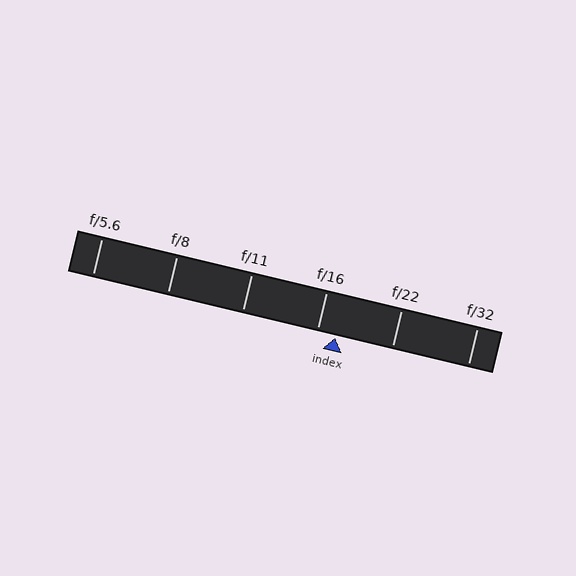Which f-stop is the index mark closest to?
The index mark is closest to f/16.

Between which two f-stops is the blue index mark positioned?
The index mark is between f/16 and f/22.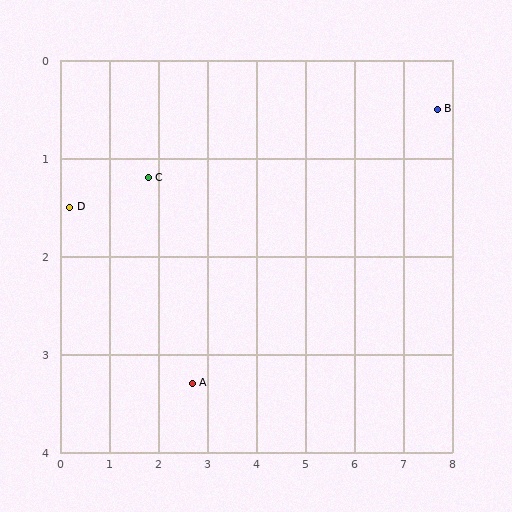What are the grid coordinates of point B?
Point B is at approximately (7.7, 0.5).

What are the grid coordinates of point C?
Point C is at approximately (1.8, 1.2).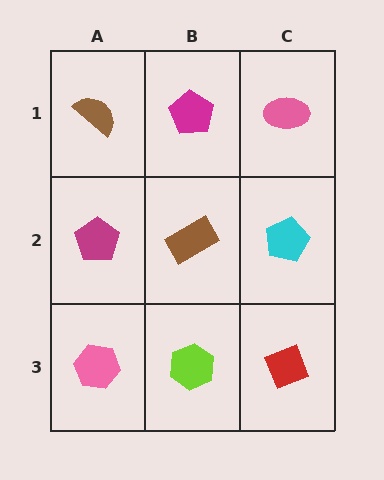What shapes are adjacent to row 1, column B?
A brown rectangle (row 2, column B), a brown semicircle (row 1, column A), a pink ellipse (row 1, column C).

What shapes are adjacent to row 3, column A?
A magenta pentagon (row 2, column A), a lime hexagon (row 3, column B).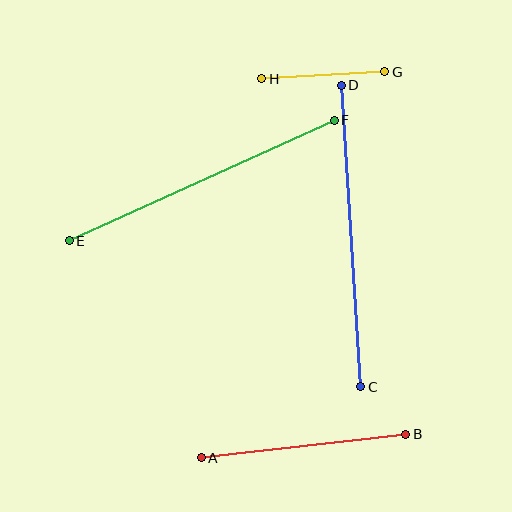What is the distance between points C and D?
The distance is approximately 302 pixels.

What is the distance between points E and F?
The distance is approximately 291 pixels.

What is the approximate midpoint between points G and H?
The midpoint is at approximately (323, 75) pixels.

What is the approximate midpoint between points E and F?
The midpoint is at approximately (202, 180) pixels.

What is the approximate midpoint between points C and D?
The midpoint is at approximately (351, 236) pixels.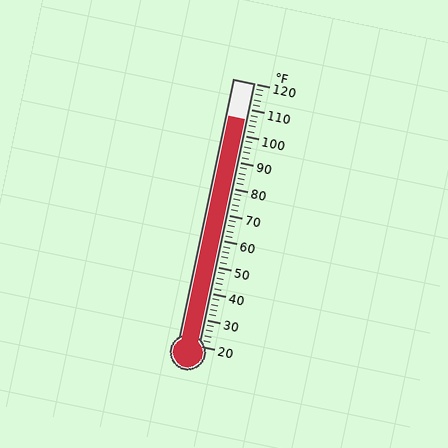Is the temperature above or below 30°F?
The temperature is above 30°F.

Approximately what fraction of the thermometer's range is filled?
The thermometer is filled to approximately 85% of its range.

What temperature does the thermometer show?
The thermometer shows approximately 106°F.